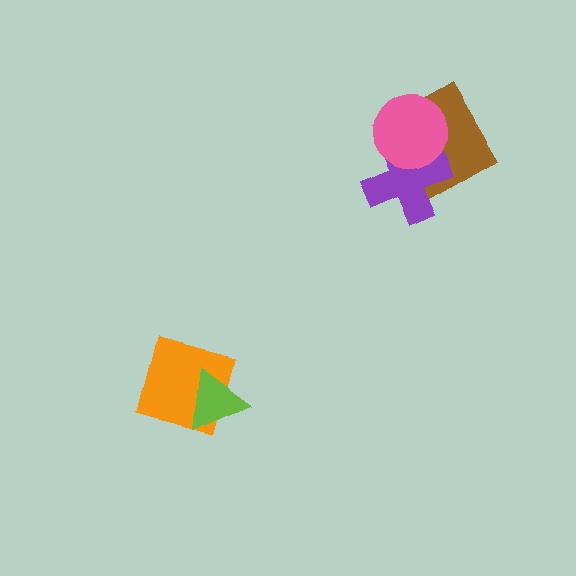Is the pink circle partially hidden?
No, no other shape covers it.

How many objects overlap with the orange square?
1 object overlaps with the orange square.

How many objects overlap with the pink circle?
2 objects overlap with the pink circle.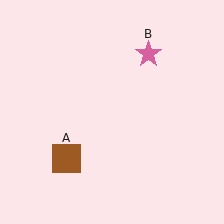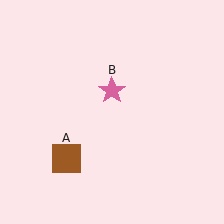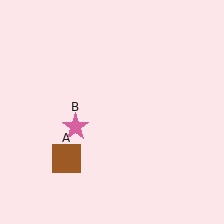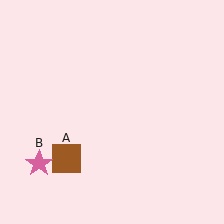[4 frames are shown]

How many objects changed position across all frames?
1 object changed position: pink star (object B).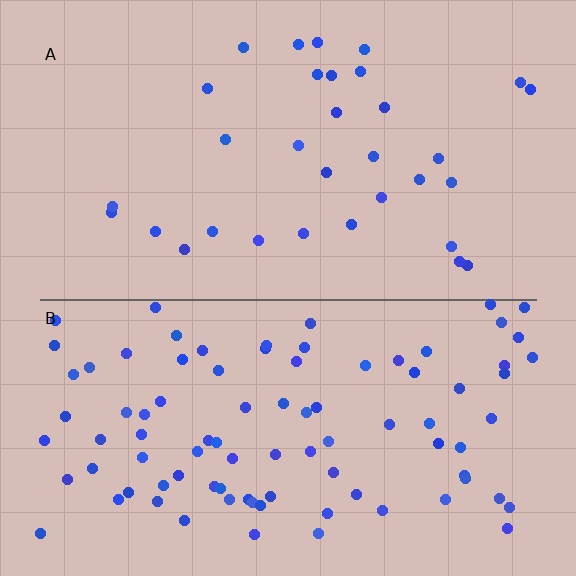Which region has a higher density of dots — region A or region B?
B (the bottom).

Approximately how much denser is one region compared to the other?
Approximately 2.8× — region B over region A.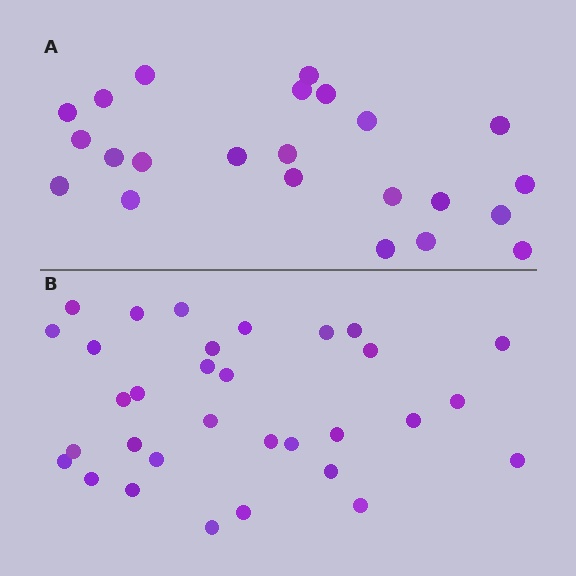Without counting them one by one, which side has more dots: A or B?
Region B (the bottom region) has more dots.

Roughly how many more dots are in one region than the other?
Region B has roughly 8 or so more dots than region A.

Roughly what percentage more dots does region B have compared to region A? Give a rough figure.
About 40% more.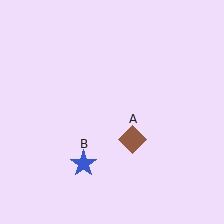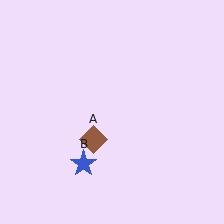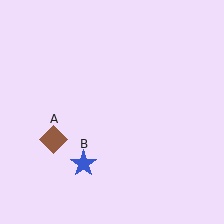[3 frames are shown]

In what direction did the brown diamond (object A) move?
The brown diamond (object A) moved left.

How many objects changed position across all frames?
1 object changed position: brown diamond (object A).